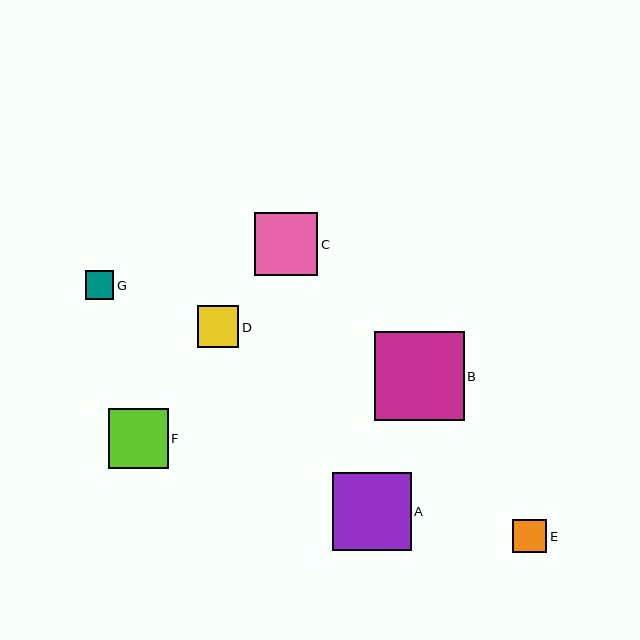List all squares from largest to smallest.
From largest to smallest: B, A, C, F, D, E, G.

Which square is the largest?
Square B is the largest with a size of approximately 90 pixels.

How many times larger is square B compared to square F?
Square B is approximately 1.5 times the size of square F.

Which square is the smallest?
Square G is the smallest with a size of approximately 29 pixels.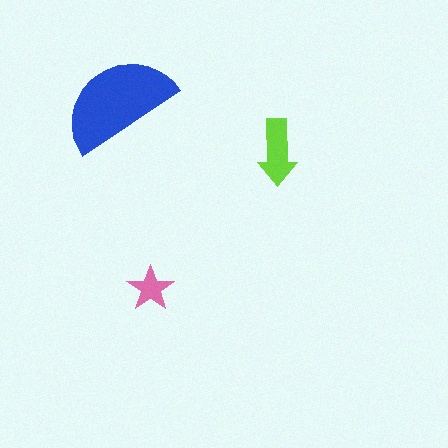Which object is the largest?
The blue semicircle.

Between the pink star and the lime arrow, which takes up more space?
The lime arrow.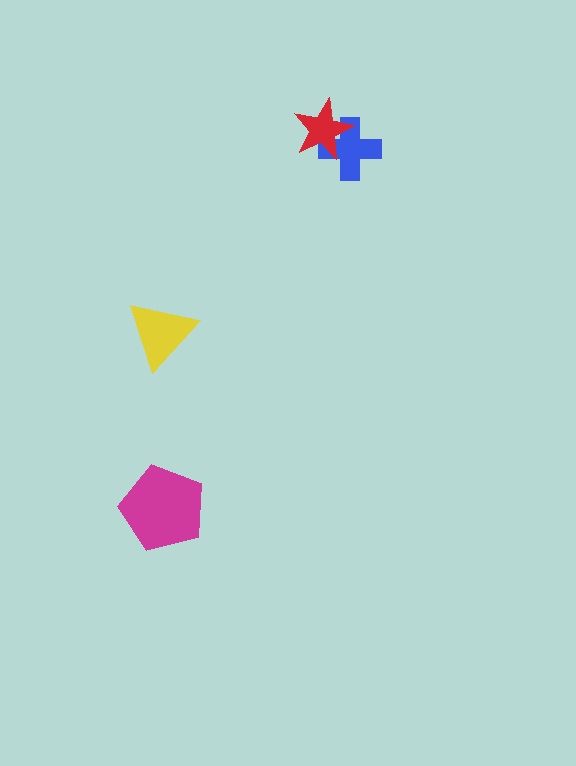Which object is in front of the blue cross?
The red star is in front of the blue cross.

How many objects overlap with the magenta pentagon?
0 objects overlap with the magenta pentagon.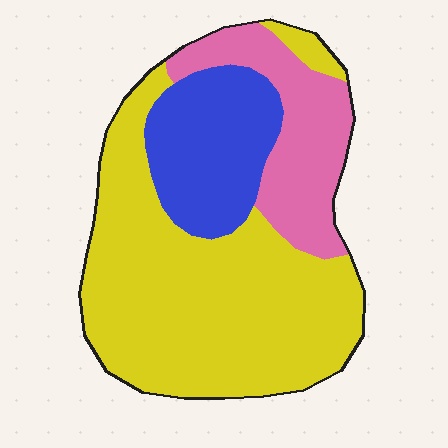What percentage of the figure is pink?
Pink takes up about one fifth (1/5) of the figure.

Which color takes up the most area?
Yellow, at roughly 60%.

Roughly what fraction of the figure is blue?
Blue covers roughly 20% of the figure.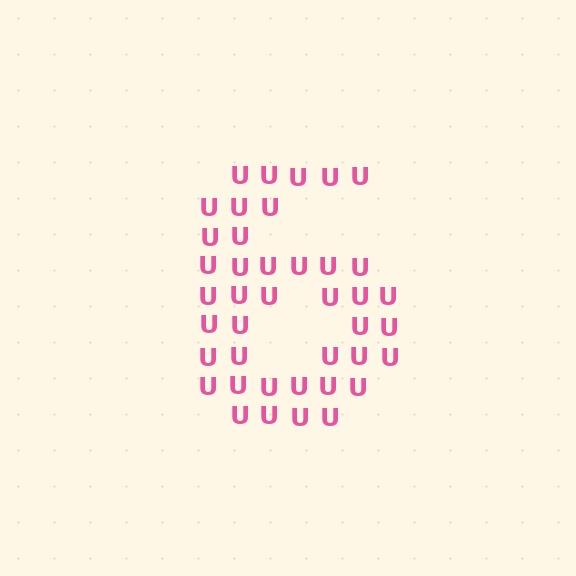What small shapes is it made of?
It is made of small letter U's.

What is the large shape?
The large shape is the digit 6.